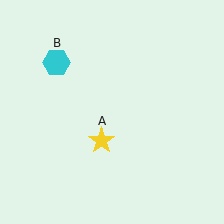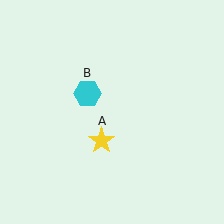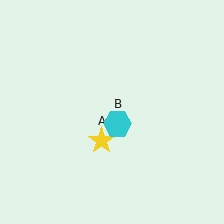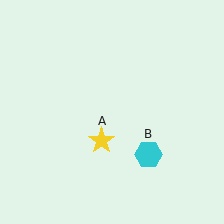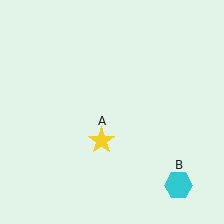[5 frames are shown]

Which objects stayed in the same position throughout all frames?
Yellow star (object A) remained stationary.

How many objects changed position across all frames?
1 object changed position: cyan hexagon (object B).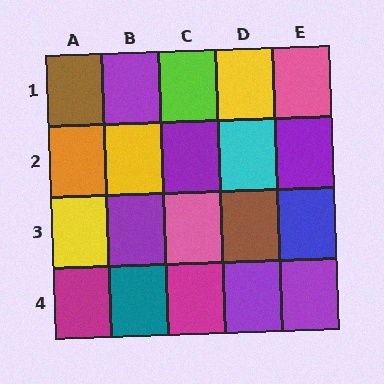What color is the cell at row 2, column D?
Cyan.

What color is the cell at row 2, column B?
Yellow.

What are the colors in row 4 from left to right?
Magenta, teal, magenta, purple, purple.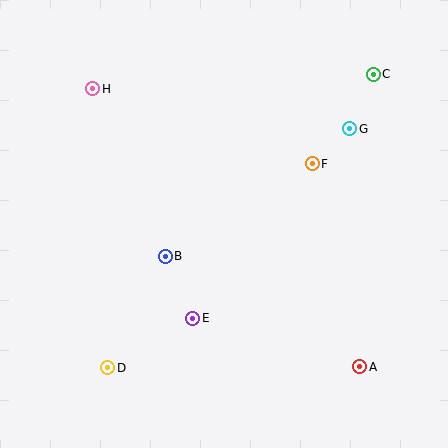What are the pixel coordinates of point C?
Point C is at (373, 74).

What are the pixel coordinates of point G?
Point G is at (350, 129).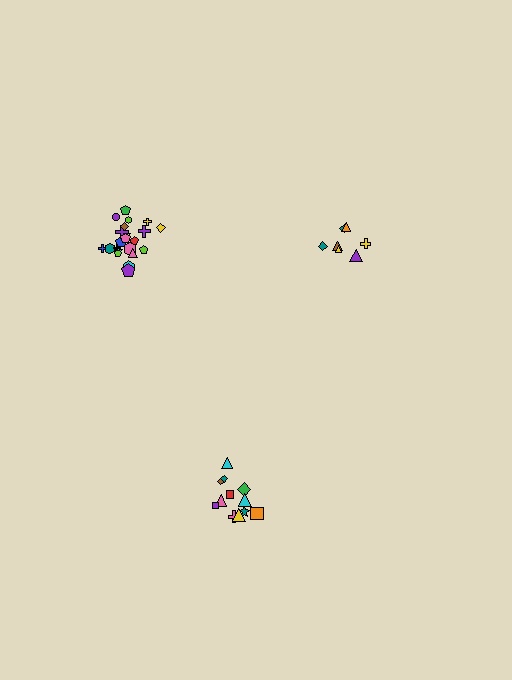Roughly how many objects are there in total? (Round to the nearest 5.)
Roughly 40 objects in total.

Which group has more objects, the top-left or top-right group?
The top-left group.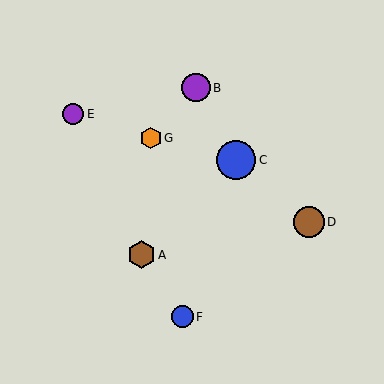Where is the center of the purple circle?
The center of the purple circle is at (196, 88).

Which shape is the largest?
The blue circle (labeled C) is the largest.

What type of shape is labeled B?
Shape B is a purple circle.